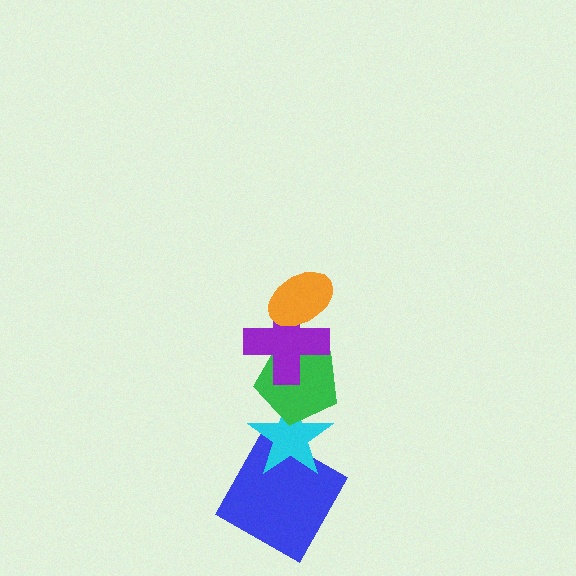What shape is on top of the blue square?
The cyan star is on top of the blue square.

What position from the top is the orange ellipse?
The orange ellipse is 1st from the top.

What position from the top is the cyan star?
The cyan star is 4th from the top.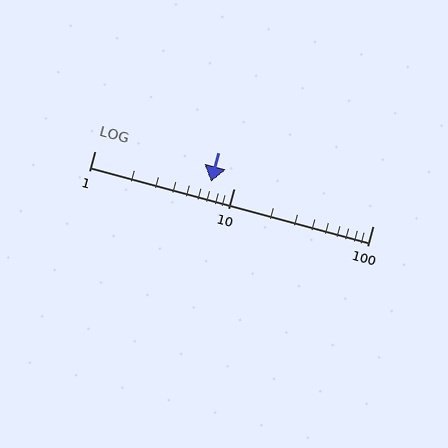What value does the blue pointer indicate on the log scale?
The pointer indicates approximately 6.9.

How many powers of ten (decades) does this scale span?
The scale spans 2 decades, from 1 to 100.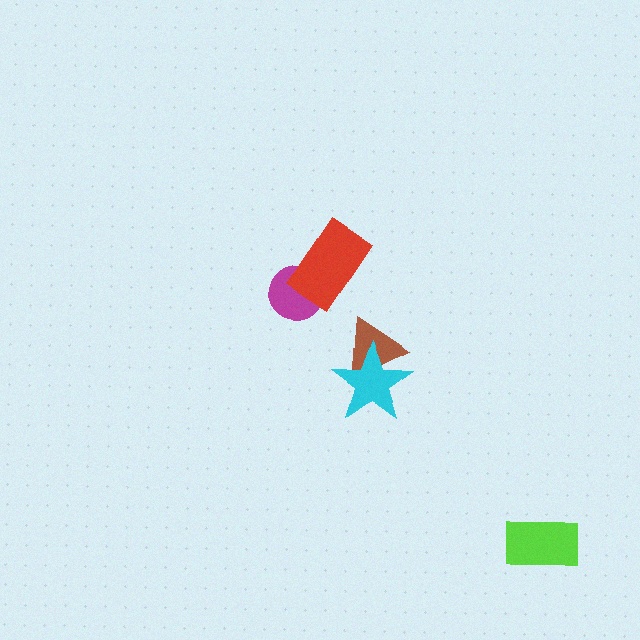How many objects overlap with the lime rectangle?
0 objects overlap with the lime rectangle.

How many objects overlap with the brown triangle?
1 object overlaps with the brown triangle.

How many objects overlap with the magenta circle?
1 object overlaps with the magenta circle.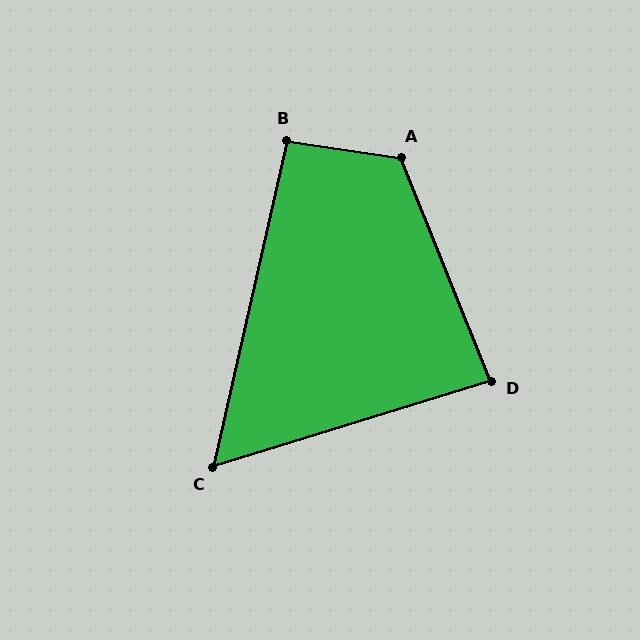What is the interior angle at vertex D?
Approximately 85 degrees (approximately right).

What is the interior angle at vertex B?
Approximately 95 degrees (approximately right).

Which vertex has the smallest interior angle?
C, at approximately 60 degrees.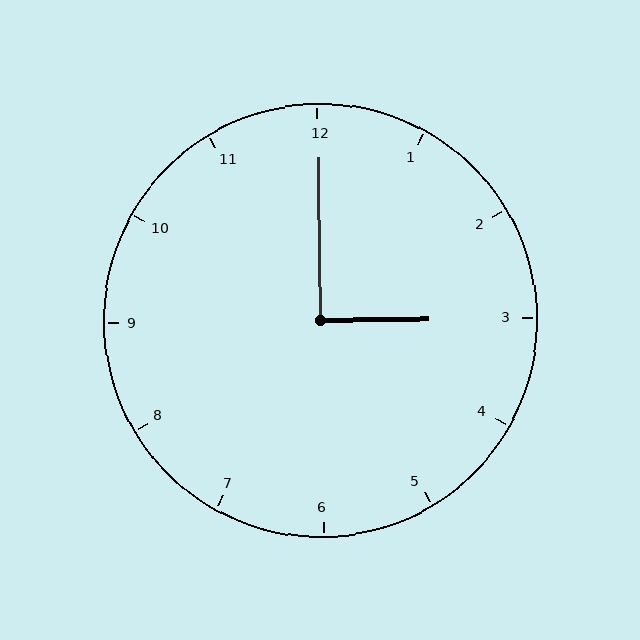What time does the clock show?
3:00.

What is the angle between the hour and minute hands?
Approximately 90 degrees.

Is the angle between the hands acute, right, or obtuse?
It is right.